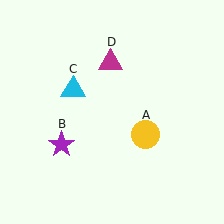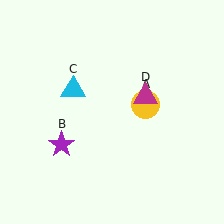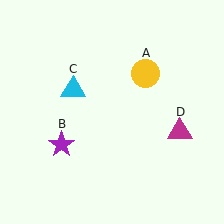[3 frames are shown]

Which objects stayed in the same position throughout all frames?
Purple star (object B) and cyan triangle (object C) remained stationary.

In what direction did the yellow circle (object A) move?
The yellow circle (object A) moved up.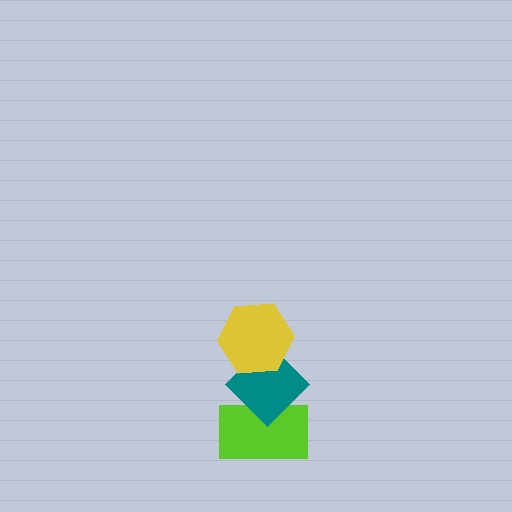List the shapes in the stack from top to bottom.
From top to bottom: the yellow hexagon, the teal diamond, the lime rectangle.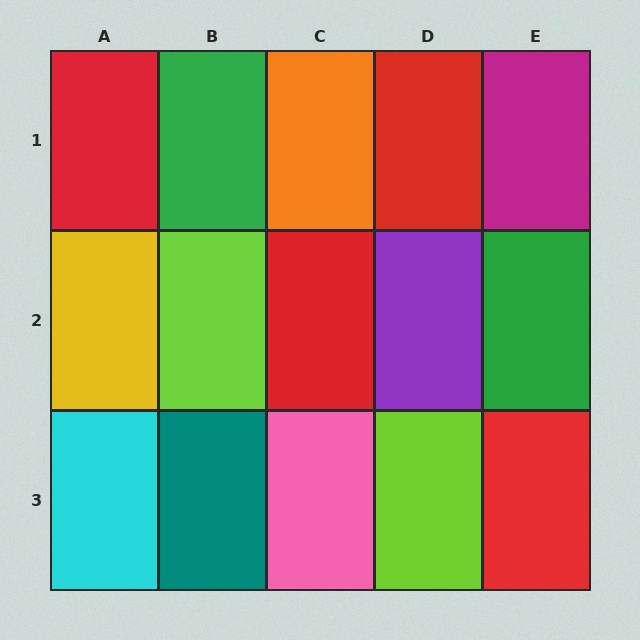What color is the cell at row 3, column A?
Cyan.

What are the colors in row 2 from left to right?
Yellow, lime, red, purple, green.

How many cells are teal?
1 cell is teal.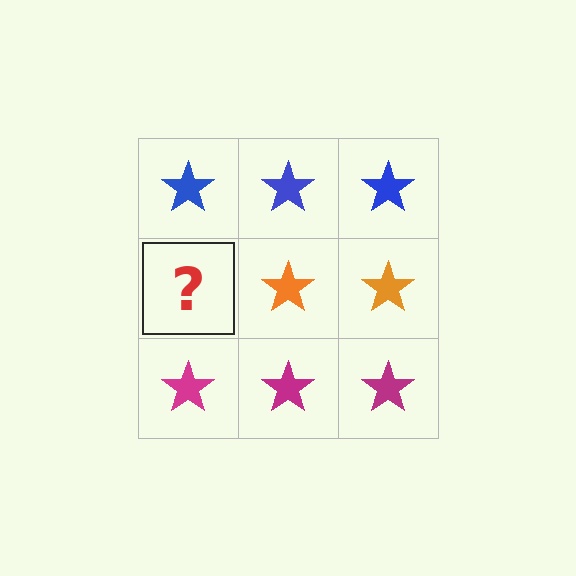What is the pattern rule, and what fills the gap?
The rule is that each row has a consistent color. The gap should be filled with an orange star.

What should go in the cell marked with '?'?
The missing cell should contain an orange star.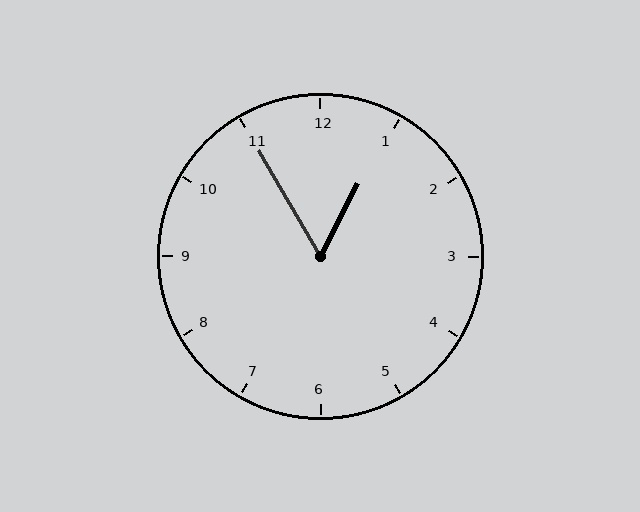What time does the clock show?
12:55.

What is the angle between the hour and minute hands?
Approximately 58 degrees.